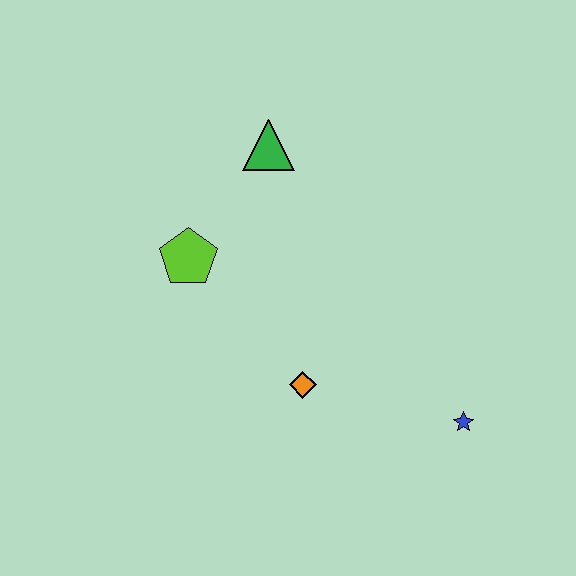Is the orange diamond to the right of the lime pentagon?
Yes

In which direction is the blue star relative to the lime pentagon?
The blue star is to the right of the lime pentagon.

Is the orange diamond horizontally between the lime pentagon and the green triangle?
No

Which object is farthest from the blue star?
The green triangle is farthest from the blue star.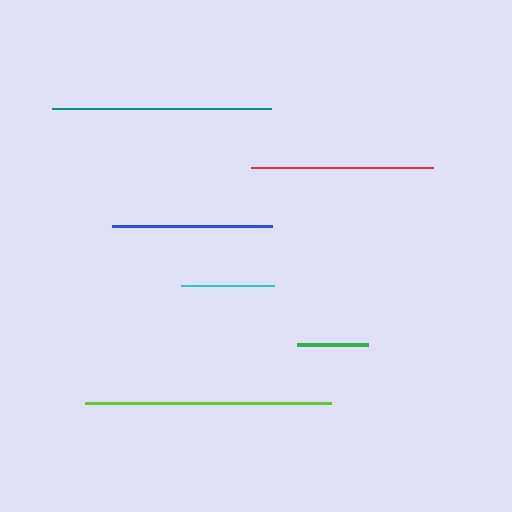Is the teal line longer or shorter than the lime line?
The lime line is longer than the teal line.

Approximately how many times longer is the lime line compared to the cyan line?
The lime line is approximately 2.6 times the length of the cyan line.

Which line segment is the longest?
The lime line is the longest at approximately 245 pixels.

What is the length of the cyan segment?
The cyan segment is approximately 93 pixels long.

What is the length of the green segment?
The green segment is approximately 71 pixels long.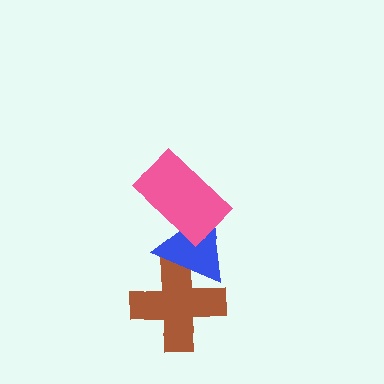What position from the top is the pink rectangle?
The pink rectangle is 1st from the top.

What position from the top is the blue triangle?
The blue triangle is 2nd from the top.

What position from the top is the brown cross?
The brown cross is 3rd from the top.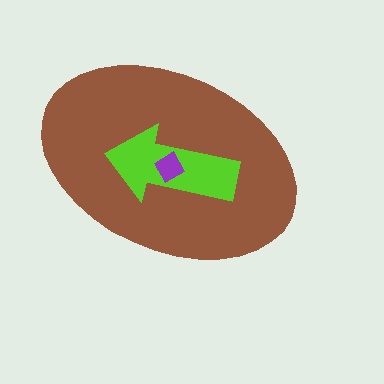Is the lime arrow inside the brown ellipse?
Yes.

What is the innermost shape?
The purple diamond.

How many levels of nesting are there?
3.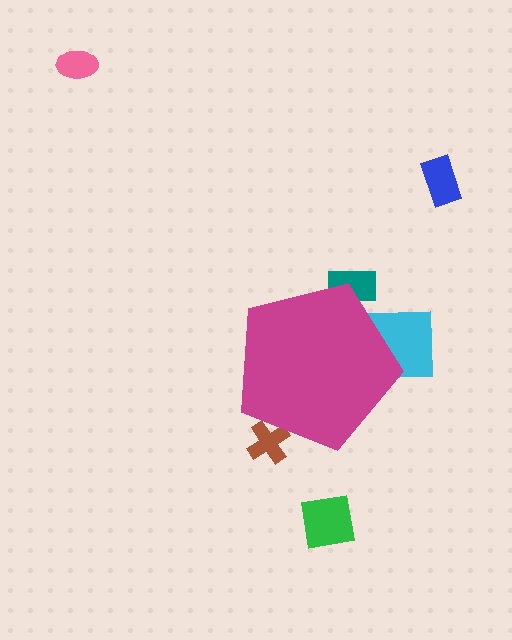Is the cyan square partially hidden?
Yes, the cyan square is partially hidden behind the magenta pentagon.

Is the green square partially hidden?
No, the green square is fully visible.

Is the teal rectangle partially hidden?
Yes, the teal rectangle is partially hidden behind the magenta pentagon.